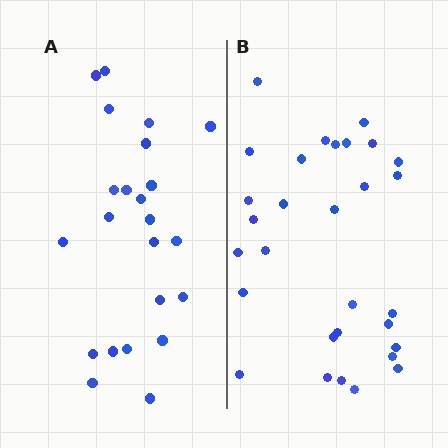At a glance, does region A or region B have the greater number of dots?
Region B (the right region) has more dots.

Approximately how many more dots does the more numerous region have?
Region B has roughly 8 or so more dots than region A.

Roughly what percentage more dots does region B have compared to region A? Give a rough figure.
About 30% more.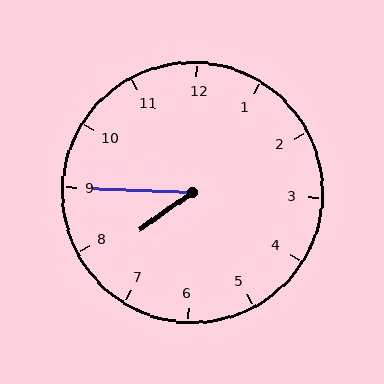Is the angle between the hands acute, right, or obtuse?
It is acute.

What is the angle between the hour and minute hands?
Approximately 38 degrees.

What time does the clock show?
7:45.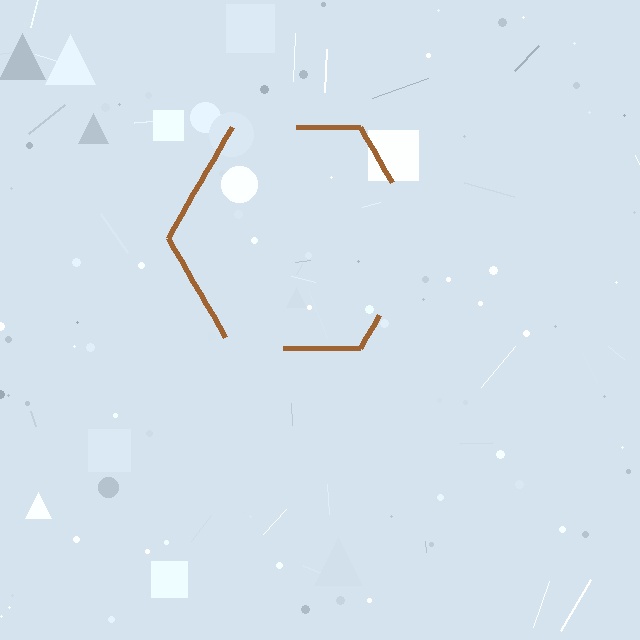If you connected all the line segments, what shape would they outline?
They would outline a hexagon.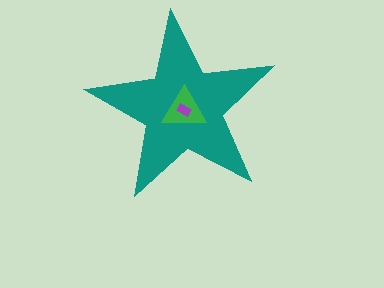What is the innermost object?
The purple rectangle.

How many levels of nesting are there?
3.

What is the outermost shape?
The teal star.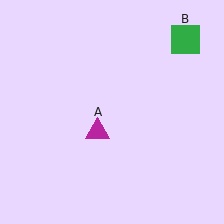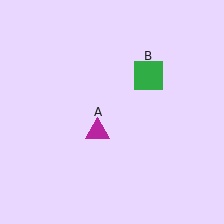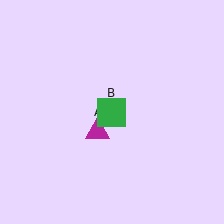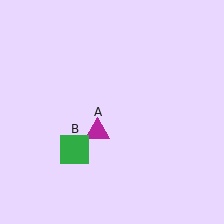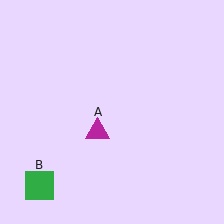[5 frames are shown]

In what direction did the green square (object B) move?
The green square (object B) moved down and to the left.